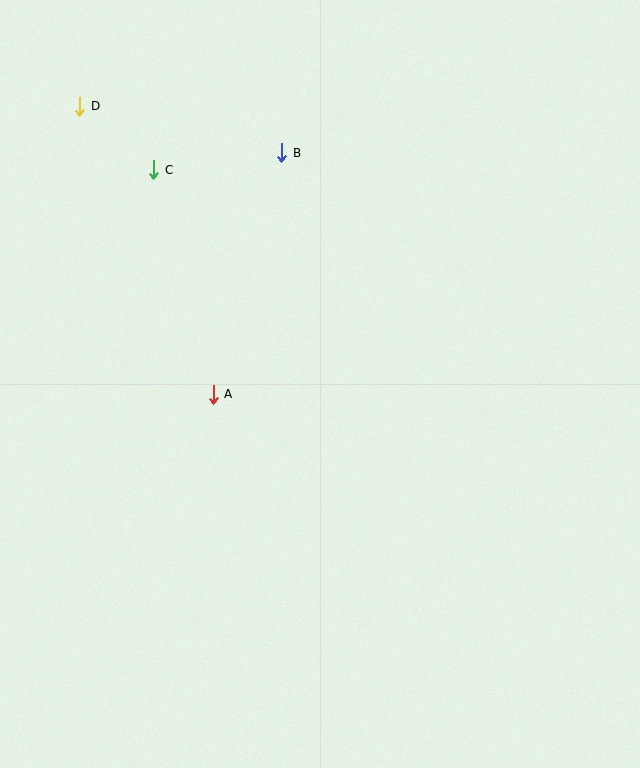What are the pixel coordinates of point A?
Point A is at (213, 394).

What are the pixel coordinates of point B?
Point B is at (282, 153).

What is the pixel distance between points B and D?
The distance between B and D is 207 pixels.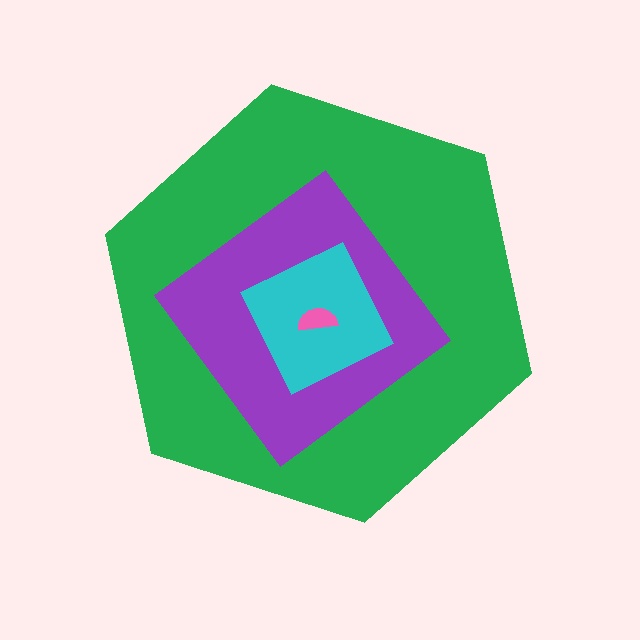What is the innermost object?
The pink semicircle.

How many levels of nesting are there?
4.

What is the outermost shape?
The green hexagon.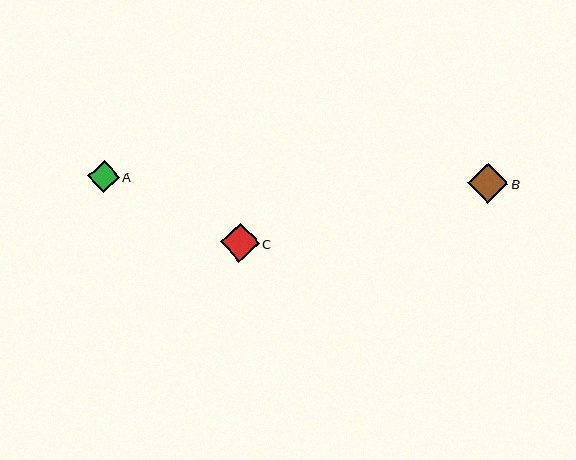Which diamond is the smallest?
Diamond A is the smallest with a size of approximately 32 pixels.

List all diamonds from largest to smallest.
From largest to smallest: B, C, A.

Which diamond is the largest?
Diamond B is the largest with a size of approximately 40 pixels.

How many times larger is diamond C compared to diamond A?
Diamond C is approximately 1.2 times the size of diamond A.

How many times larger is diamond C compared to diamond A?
Diamond C is approximately 1.2 times the size of diamond A.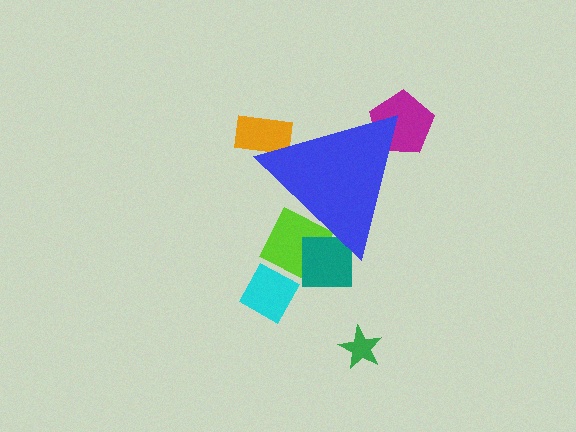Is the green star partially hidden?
No, the green star is fully visible.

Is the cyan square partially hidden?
No, the cyan square is fully visible.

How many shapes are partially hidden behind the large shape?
4 shapes are partially hidden.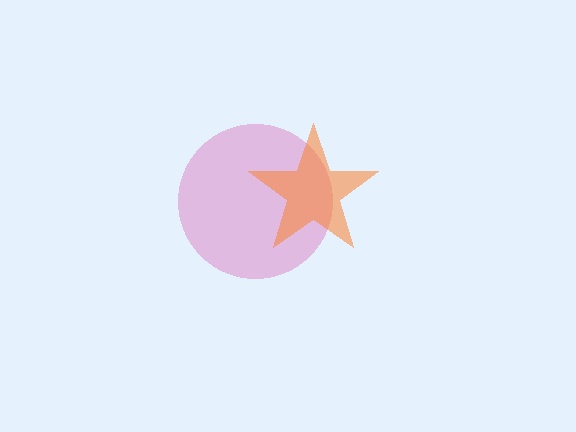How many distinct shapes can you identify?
There are 2 distinct shapes: a pink circle, an orange star.